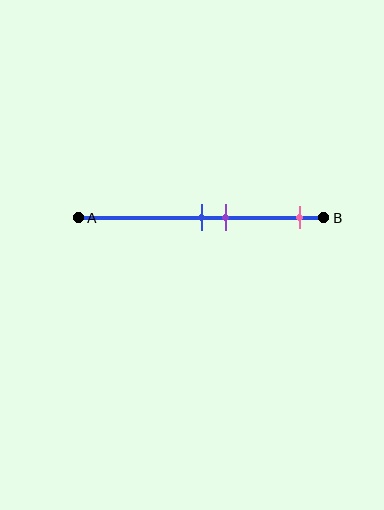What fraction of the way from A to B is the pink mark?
The pink mark is approximately 90% (0.9) of the way from A to B.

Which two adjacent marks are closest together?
The blue and purple marks are the closest adjacent pair.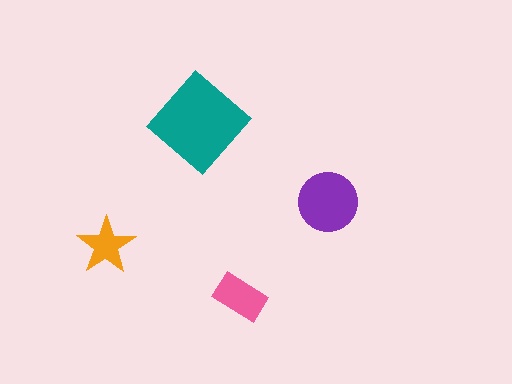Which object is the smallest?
The orange star.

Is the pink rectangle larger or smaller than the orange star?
Larger.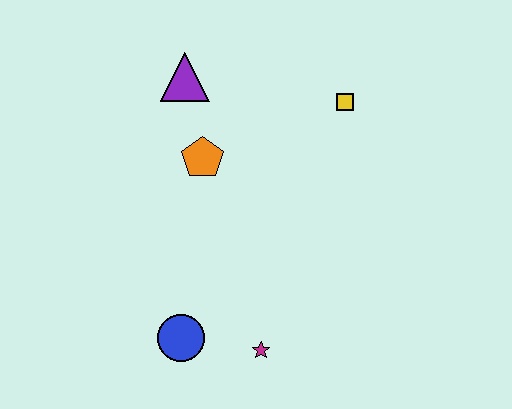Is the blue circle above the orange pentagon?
No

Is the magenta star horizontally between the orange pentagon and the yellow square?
Yes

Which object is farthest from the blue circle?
The yellow square is farthest from the blue circle.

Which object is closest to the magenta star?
The blue circle is closest to the magenta star.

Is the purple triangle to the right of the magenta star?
No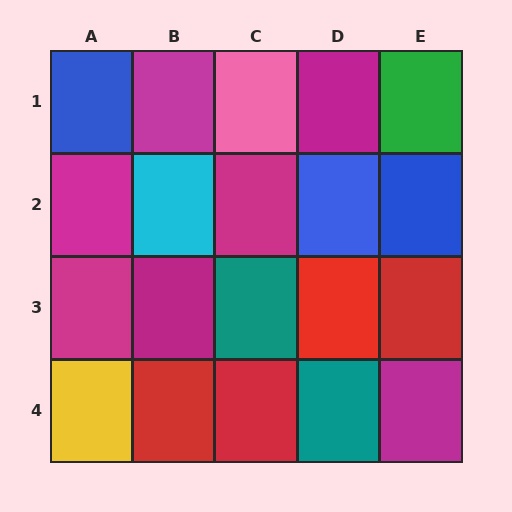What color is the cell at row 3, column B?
Magenta.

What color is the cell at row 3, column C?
Teal.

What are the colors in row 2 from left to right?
Magenta, cyan, magenta, blue, blue.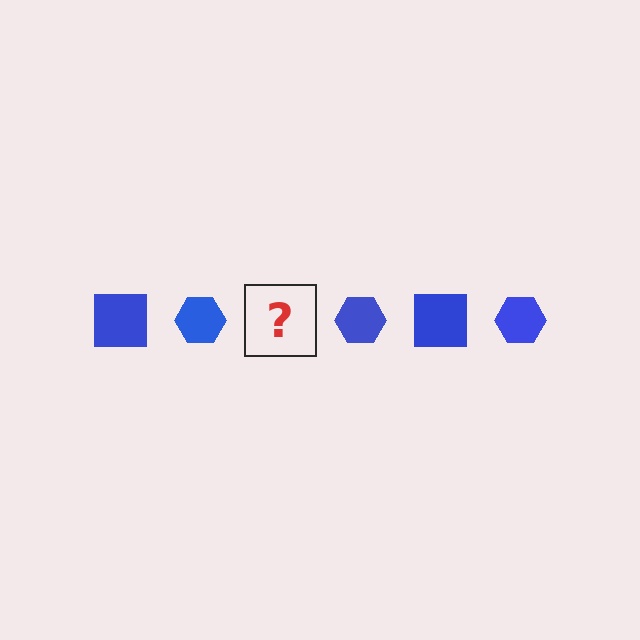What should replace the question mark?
The question mark should be replaced with a blue square.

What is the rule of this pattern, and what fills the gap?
The rule is that the pattern cycles through square, hexagon shapes in blue. The gap should be filled with a blue square.